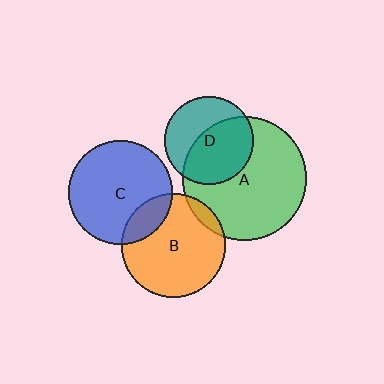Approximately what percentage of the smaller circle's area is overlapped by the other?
Approximately 55%.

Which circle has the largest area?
Circle A (green).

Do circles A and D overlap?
Yes.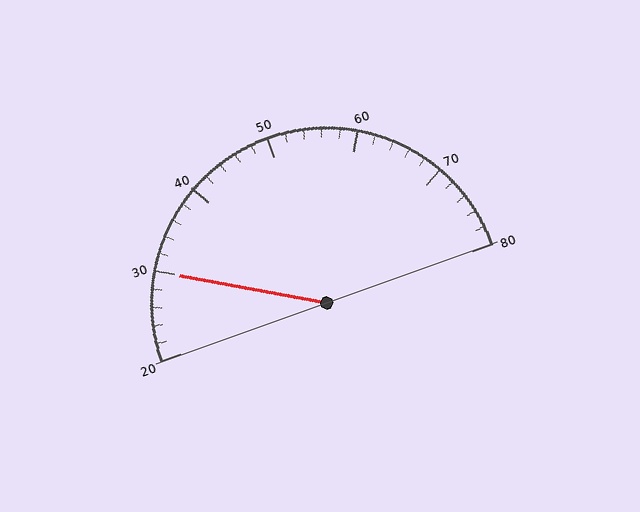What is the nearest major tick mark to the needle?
The nearest major tick mark is 30.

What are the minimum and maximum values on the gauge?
The gauge ranges from 20 to 80.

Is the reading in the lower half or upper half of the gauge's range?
The reading is in the lower half of the range (20 to 80).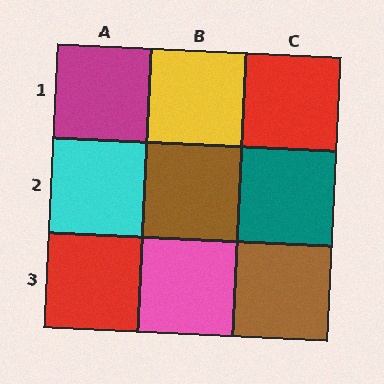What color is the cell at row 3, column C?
Brown.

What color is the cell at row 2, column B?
Brown.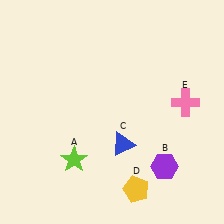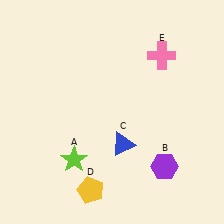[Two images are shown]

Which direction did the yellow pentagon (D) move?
The yellow pentagon (D) moved left.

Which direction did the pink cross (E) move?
The pink cross (E) moved up.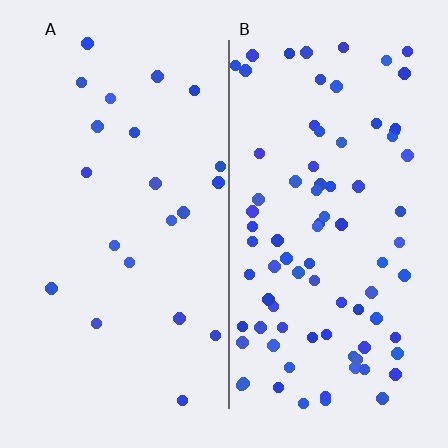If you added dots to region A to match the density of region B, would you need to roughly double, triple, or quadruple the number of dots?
Approximately quadruple.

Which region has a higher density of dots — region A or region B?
B (the right).